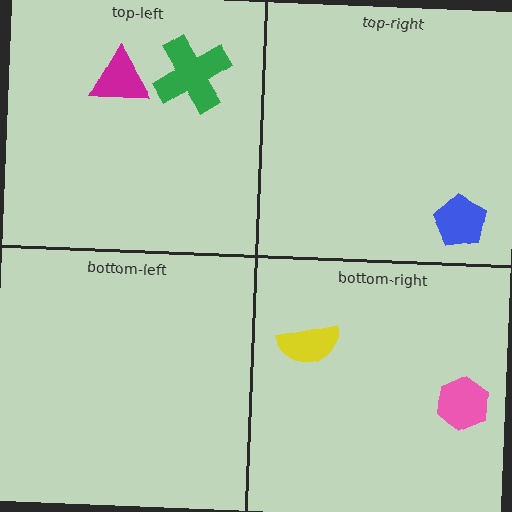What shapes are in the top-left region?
The magenta triangle, the green cross.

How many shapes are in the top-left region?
2.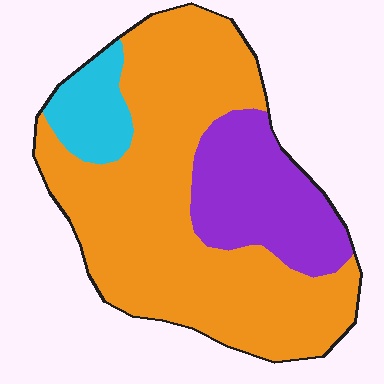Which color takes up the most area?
Orange, at roughly 70%.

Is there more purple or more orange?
Orange.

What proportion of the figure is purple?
Purple covers 23% of the figure.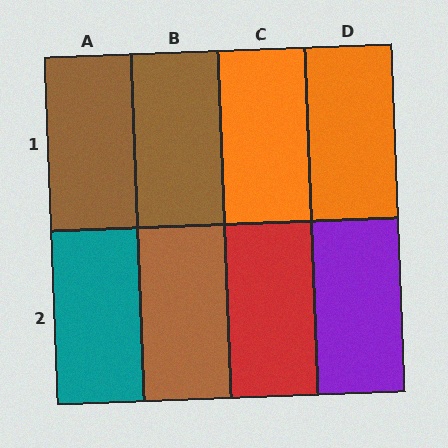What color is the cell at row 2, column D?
Purple.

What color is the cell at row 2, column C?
Red.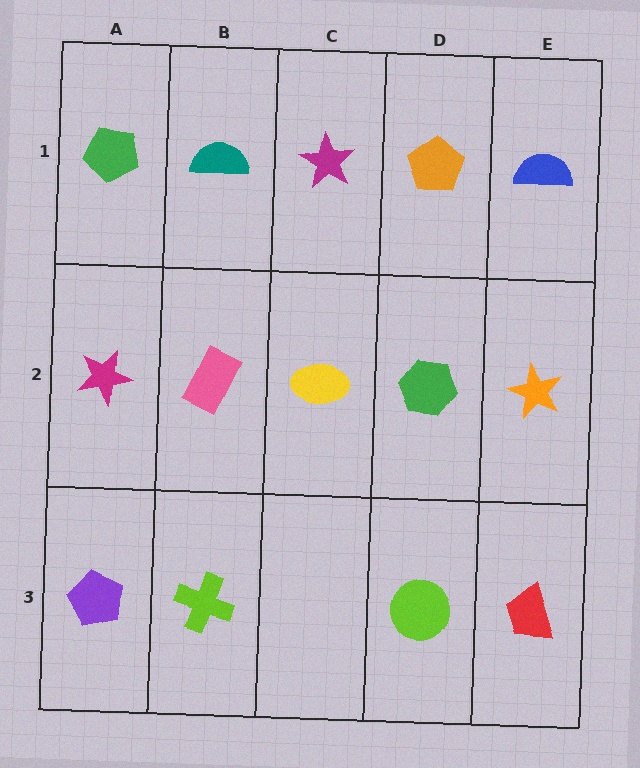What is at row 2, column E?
An orange star.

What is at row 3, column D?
A lime circle.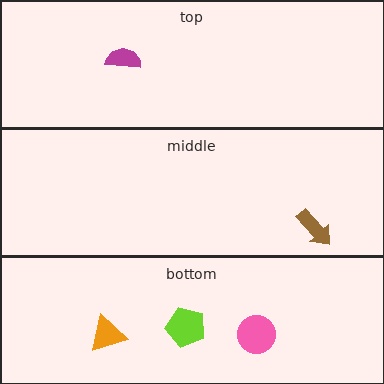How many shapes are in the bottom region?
3.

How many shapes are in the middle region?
1.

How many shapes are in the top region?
1.